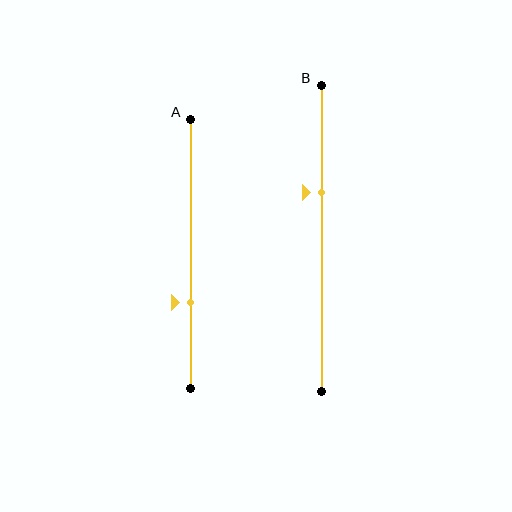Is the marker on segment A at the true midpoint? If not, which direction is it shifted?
No, the marker on segment A is shifted downward by about 18% of the segment length.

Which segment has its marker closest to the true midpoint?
Segment B has its marker closest to the true midpoint.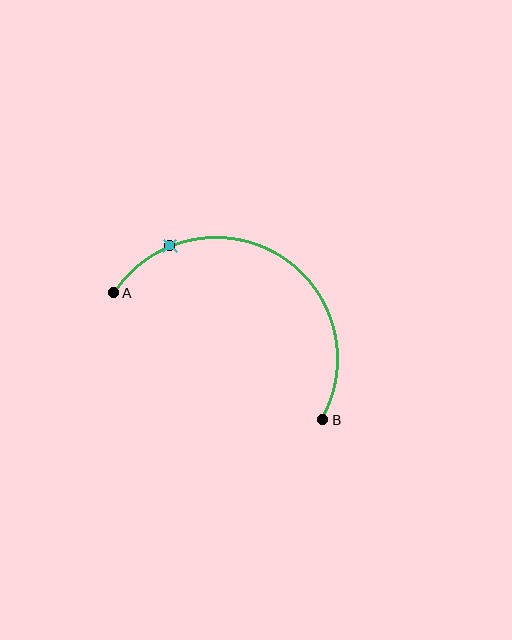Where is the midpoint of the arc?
The arc midpoint is the point on the curve farthest from the straight line joining A and B. It sits above that line.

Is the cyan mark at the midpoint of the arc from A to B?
No. The cyan mark lies on the arc but is closer to endpoint A. The arc midpoint would be at the point on the curve equidistant along the arc from both A and B.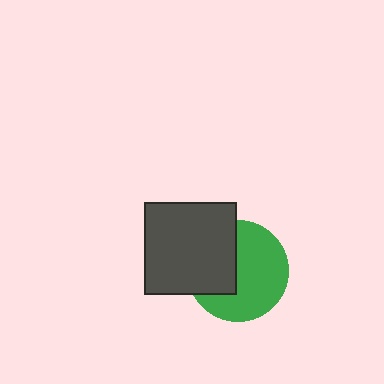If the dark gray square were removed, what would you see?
You would see the complete green circle.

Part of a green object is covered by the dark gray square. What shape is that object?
It is a circle.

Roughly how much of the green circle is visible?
About half of it is visible (roughly 61%).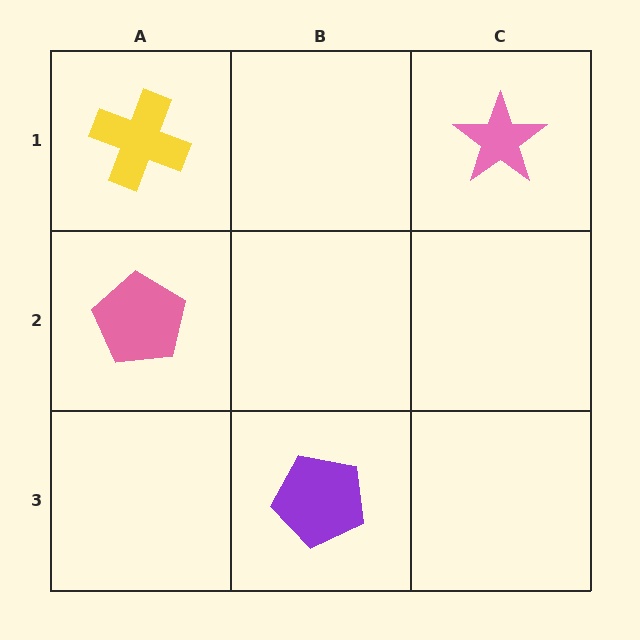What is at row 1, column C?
A pink star.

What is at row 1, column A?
A yellow cross.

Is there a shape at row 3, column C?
No, that cell is empty.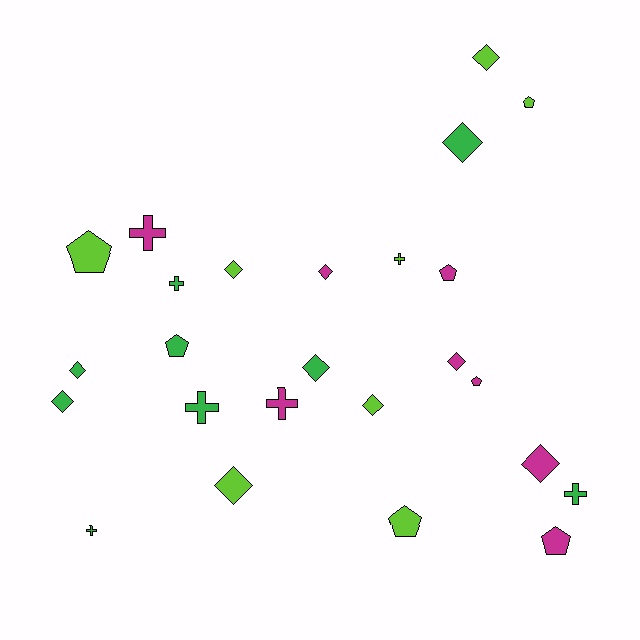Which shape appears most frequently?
Diamond, with 11 objects.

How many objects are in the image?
There are 25 objects.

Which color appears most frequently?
Green, with 9 objects.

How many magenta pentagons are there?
There are 3 magenta pentagons.